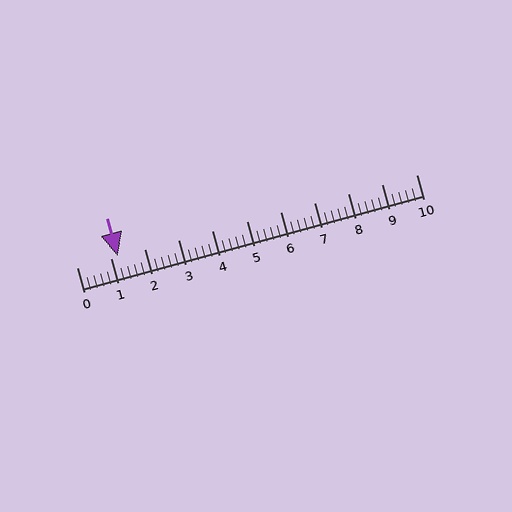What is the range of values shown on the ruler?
The ruler shows values from 0 to 10.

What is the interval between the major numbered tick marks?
The major tick marks are spaced 1 units apart.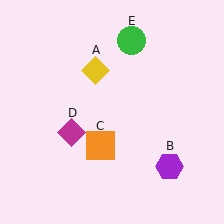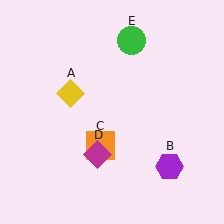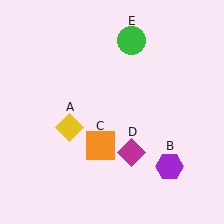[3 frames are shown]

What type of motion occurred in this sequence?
The yellow diamond (object A), magenta diamond (object D) rotated counterclockwise around the center of the scene.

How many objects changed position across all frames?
2 objects changed position: yellow diamond (object A), magenta diamond (object D).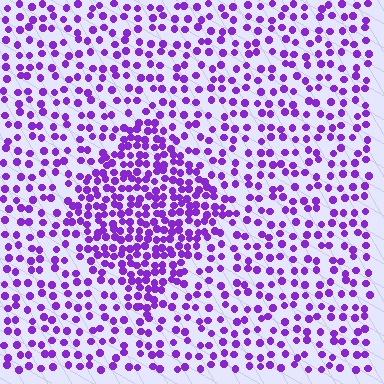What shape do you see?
I see a diamond.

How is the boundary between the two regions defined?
The boundary is defined by a change in element density (approximately 2.1x ratio). All elements are the same color, size, and shape.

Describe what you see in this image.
The image contains small purple elements arranged at two different densities. A diamond-shaped region is visible where the elements are more densely packed than the surrounding area.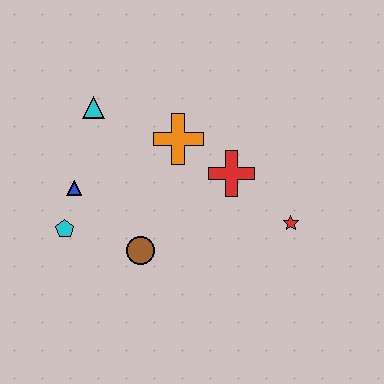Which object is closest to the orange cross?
The red cross is closest to the orange cross.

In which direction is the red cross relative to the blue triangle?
The red cross is to the right of the blue triangle.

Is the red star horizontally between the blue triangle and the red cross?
No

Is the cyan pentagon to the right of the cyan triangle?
No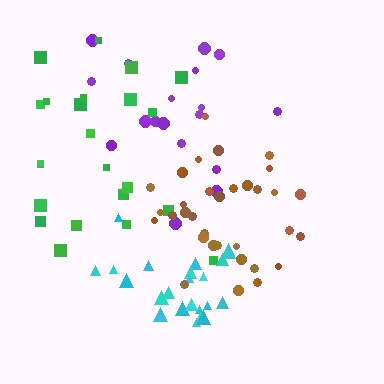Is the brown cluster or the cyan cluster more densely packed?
Cyan.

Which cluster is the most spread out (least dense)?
Green.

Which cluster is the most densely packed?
Cyan.